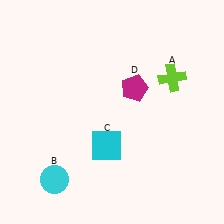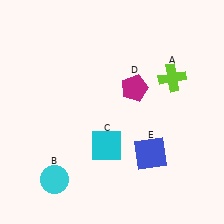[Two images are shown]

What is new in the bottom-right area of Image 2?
A blue square (E) was added in the bottom-right area of Image 2.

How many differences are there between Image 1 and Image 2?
There is 1 difference between the two images.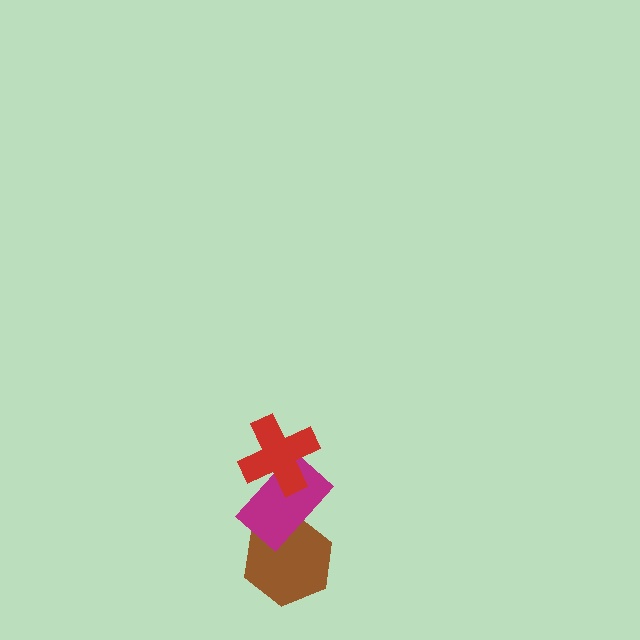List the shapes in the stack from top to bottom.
From top to bottom: the red cross, the magenta rectangle, the brown hexagon.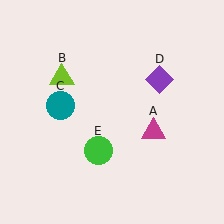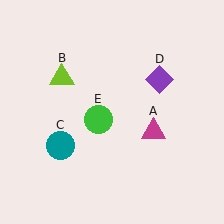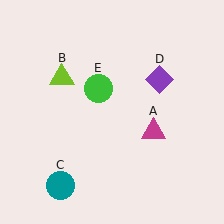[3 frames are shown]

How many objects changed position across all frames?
2 objects changed position: teal circle (object C), green circle (object E).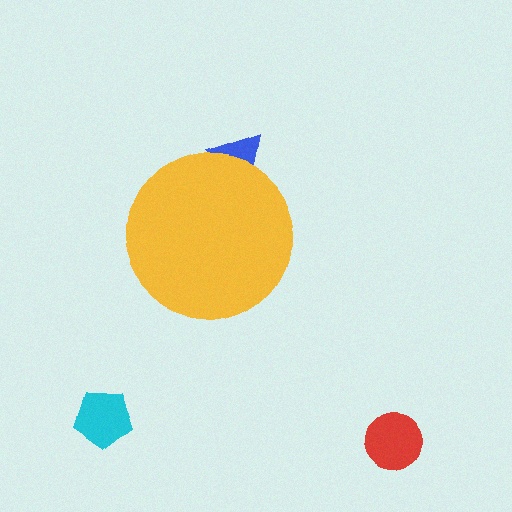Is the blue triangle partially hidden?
Yes, the blue triangle is partially hidden behind the yellow circle.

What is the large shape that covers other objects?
A yellow circle.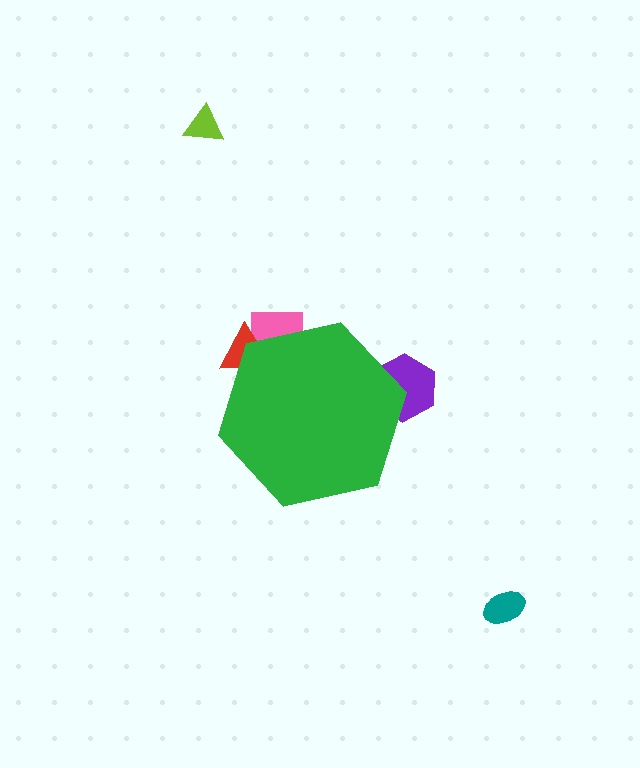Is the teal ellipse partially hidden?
No, the teal ellipse is fully visible.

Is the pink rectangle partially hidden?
Yes, the pink rectangle is partially hidden behind the green hexagon.